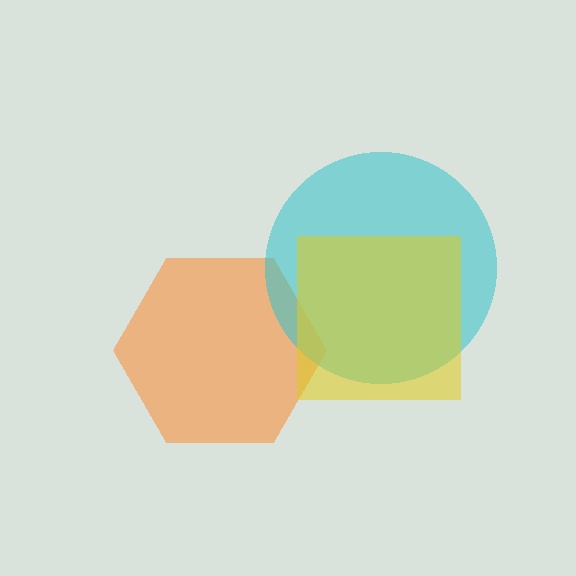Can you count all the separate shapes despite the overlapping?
Yes, there are 3 separate shapes.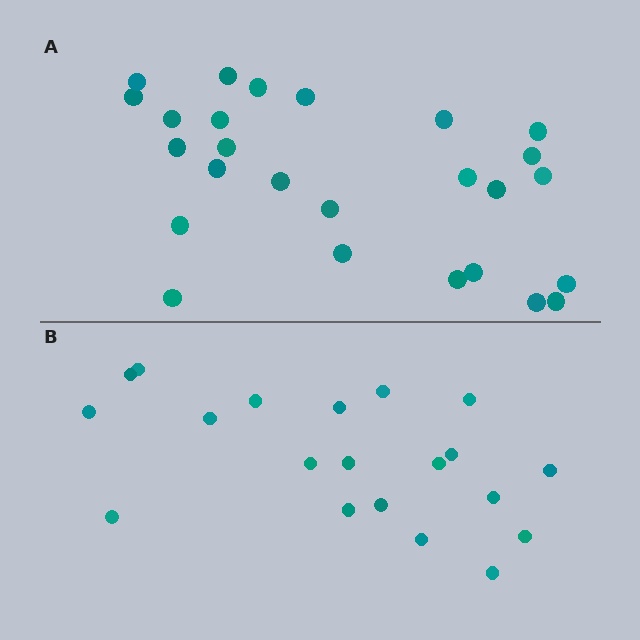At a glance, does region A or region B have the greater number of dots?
Region A (the top region) has more dots.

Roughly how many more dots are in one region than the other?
Region A has about 6 more dots than region B.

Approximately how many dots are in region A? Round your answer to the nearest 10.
About 30 dots. (The exact count is 26, which rounds to 30.)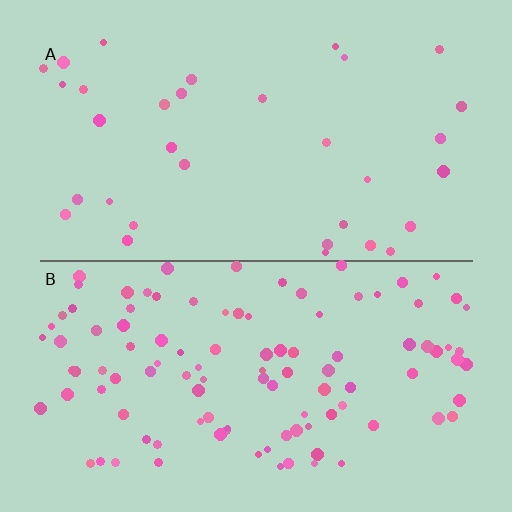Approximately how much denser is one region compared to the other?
Approximately 3.2× — region B over region A.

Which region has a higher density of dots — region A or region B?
B (the bottom).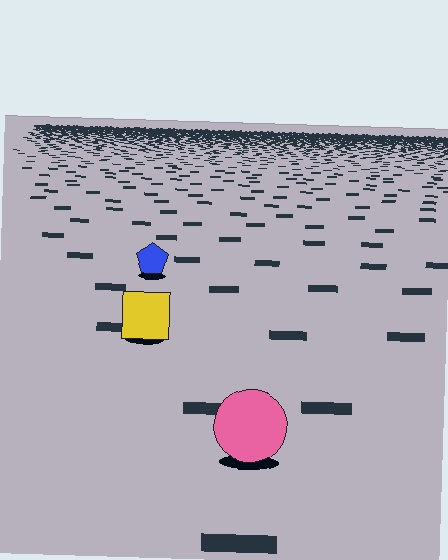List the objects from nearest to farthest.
From nearest to farthest: the pink circle, the yellow square, the blue pentagon.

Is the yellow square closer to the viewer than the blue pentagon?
Yes. The yellow square is closer — you can tell from the texture gradient: the ground texture is coarser near it.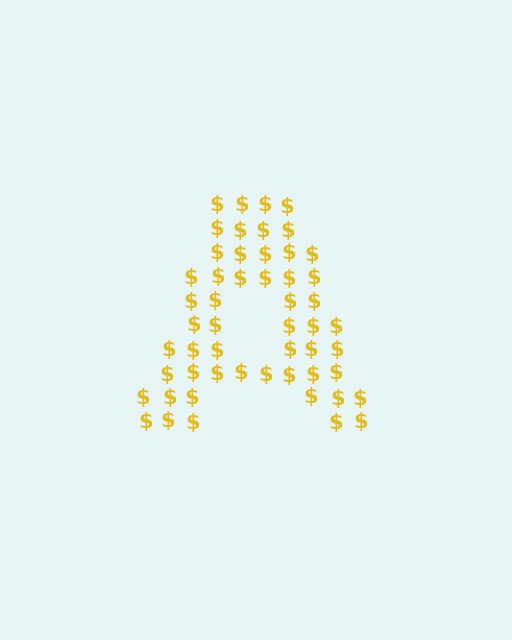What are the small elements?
The small elements are dollar signs.